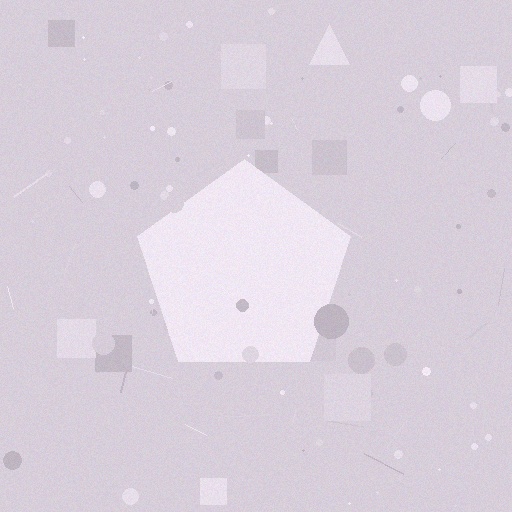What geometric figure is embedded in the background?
A pentagon is embedded in the background.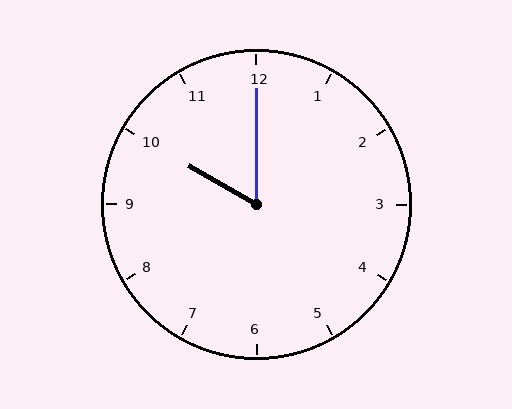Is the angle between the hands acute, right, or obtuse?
It is acute.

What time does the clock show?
10:00.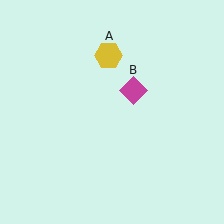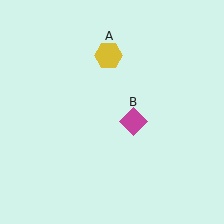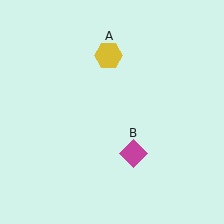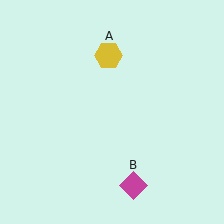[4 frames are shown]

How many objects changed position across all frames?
1 object changed position: magenta diamond (object B).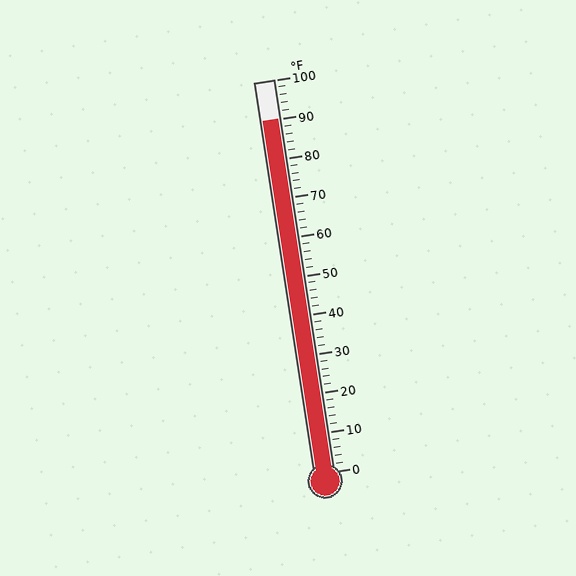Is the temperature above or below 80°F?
The temperature is above 80°F.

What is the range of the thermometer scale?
The thermometer scale ranges from 0°F to 100°F.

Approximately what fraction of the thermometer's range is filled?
The thermometer is filled to approximately 90% of its range.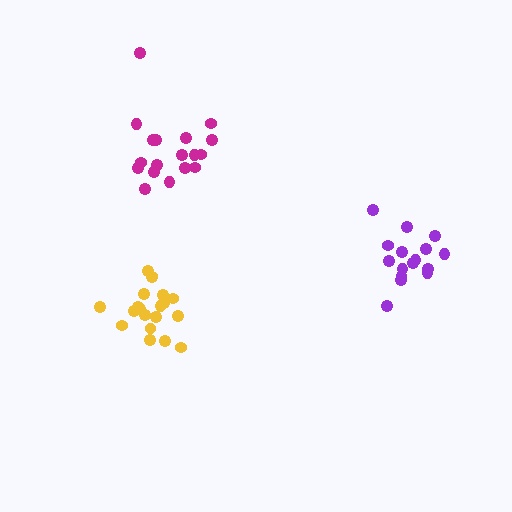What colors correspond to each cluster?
The clusters are colored: magenta, yellow, purple.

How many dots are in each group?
Group 1: 18 dots, Group 2: 20 dots, Group 3: 16 dots (54 total).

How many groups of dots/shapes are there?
There are 3 groups.